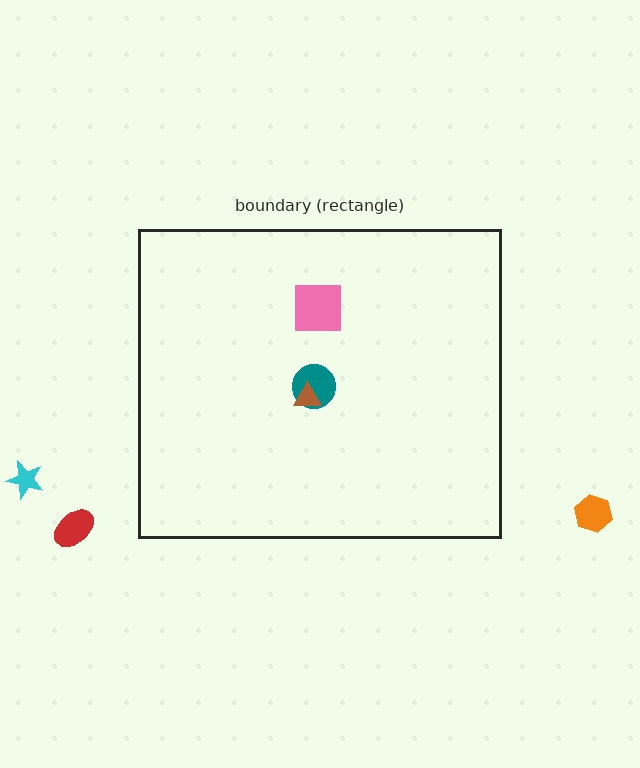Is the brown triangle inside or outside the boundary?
Inside.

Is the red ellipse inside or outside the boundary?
Outside.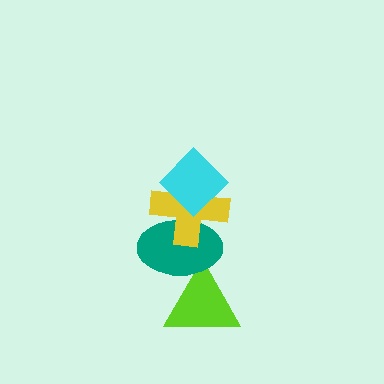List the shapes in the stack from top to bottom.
From top to bottom: the cyan diamond, the yellow cross, the teal ellipse, the lime triangle.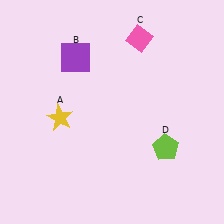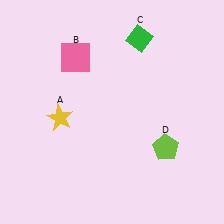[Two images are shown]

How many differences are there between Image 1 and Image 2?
There are 2 differences between the two images.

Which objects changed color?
B changed from purple to pink. C changed from pink to green.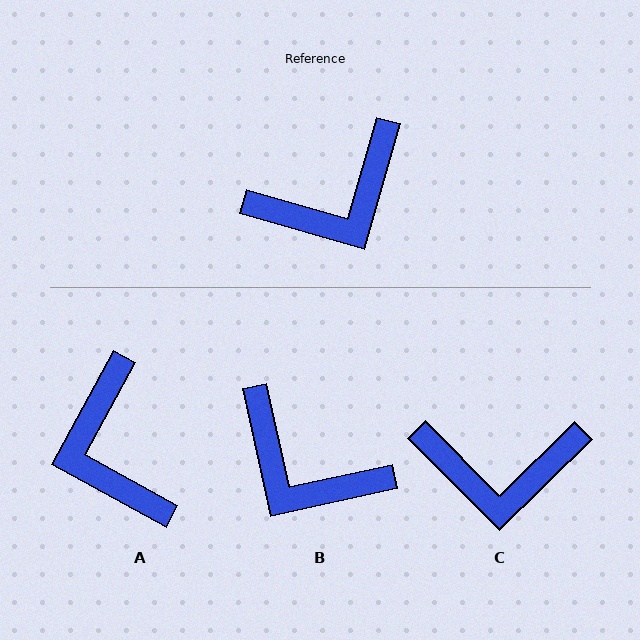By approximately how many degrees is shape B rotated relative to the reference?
Approximately 62 degrees clockwise.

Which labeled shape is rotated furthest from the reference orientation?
A, about 103 degrees away.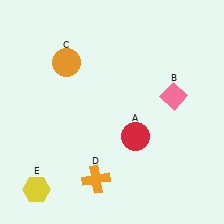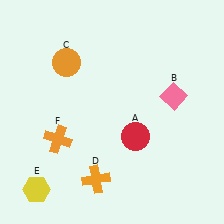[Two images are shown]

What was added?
An orange cross (F) was added in Image 2.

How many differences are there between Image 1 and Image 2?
There is 1 difference between the two images.